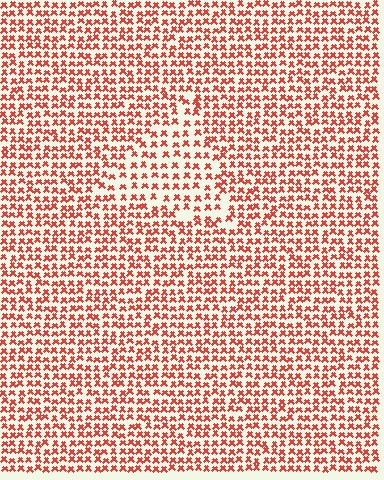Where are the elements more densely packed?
The elements are more densely packed outside the triangle boundary.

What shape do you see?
I see a triangle.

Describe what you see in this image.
The image contains small red elements arranged at two different densities. A triangle-shaped region is visible where the elements are less densely packed than the surrounding area.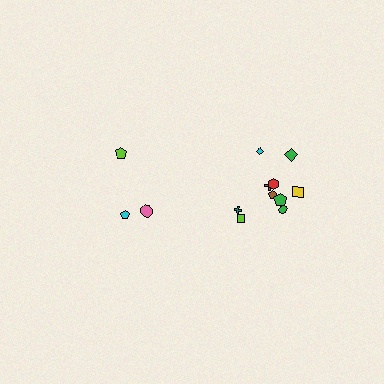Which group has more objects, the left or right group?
The right group.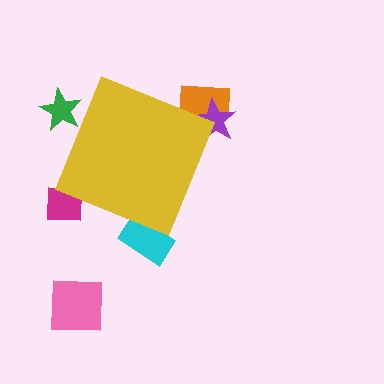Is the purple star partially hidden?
Yes, the purple star is partially hidden behind the yellow diamond.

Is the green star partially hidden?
Yes, the green star is partially hidden behind the yellow diamond.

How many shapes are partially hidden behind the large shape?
5 shapes are partially hidden.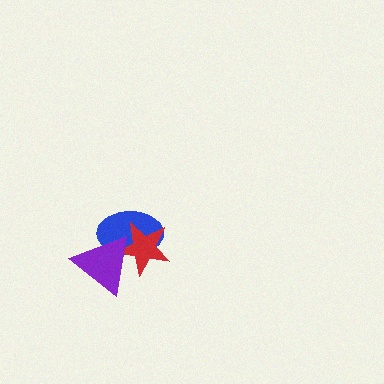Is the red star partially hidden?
Yes, it is partially covered by another shape.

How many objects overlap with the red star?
2 objects overlap with the red star.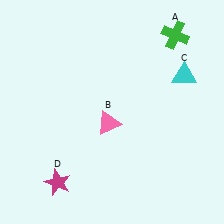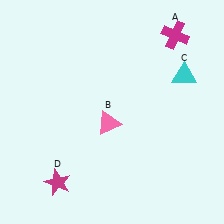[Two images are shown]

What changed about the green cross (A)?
In Image 1, A is green. In Image 2, it changed to magenta.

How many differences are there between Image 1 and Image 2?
There is 1 difference between the two images.